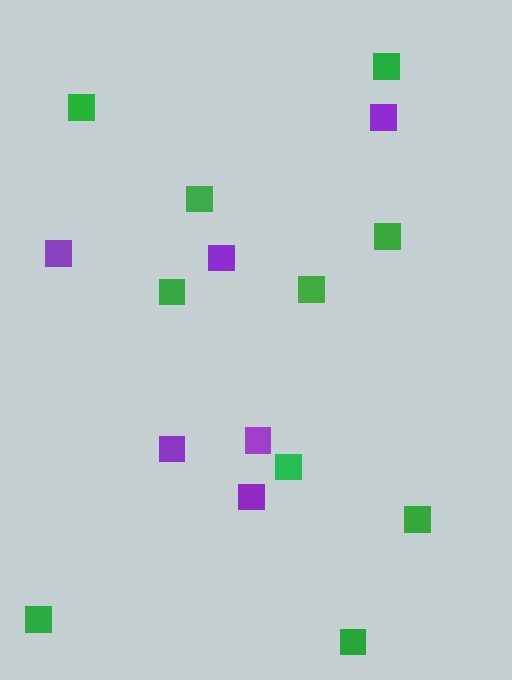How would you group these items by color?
There are 2 groups: one group of purple squares (6) and one group of green squares (10).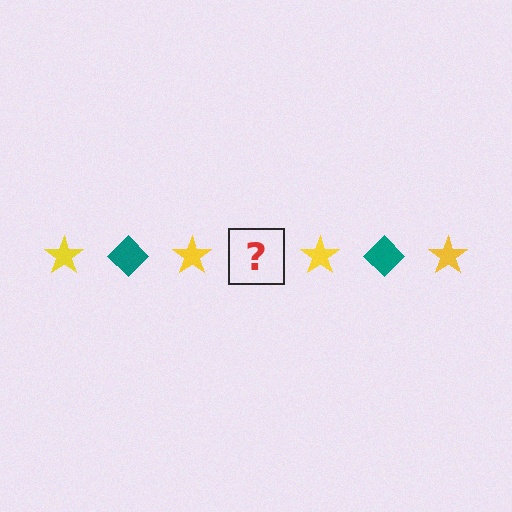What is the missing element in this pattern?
The missing element is a teal diamond.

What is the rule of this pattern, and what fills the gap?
The rule is that the pattern alternates between yellow star and teal diamond. The gap should be filled with a teal diamond.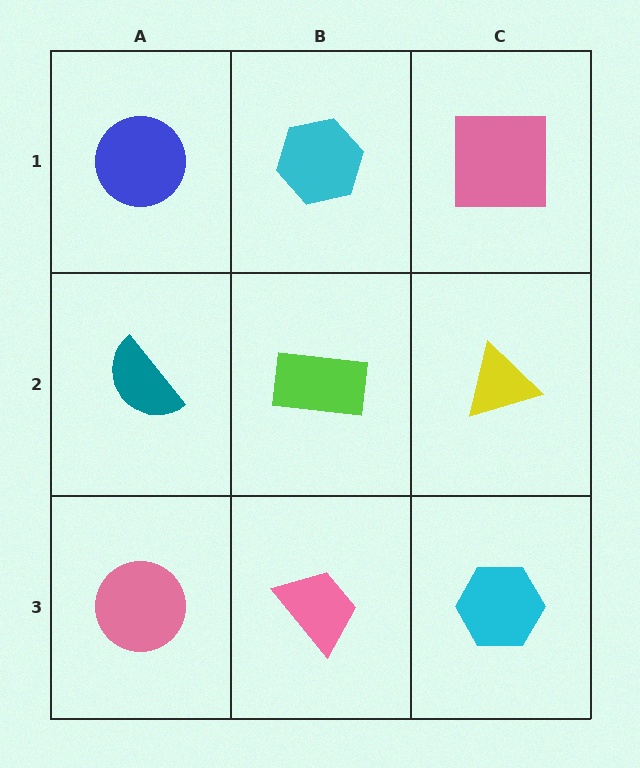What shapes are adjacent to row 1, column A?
A teal semicircle (row 2, column A), a cyan hexagon (row 1, column B).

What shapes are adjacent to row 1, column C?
A yellow triangle (row 2, column C), a cyan hexagon (row 1, column B).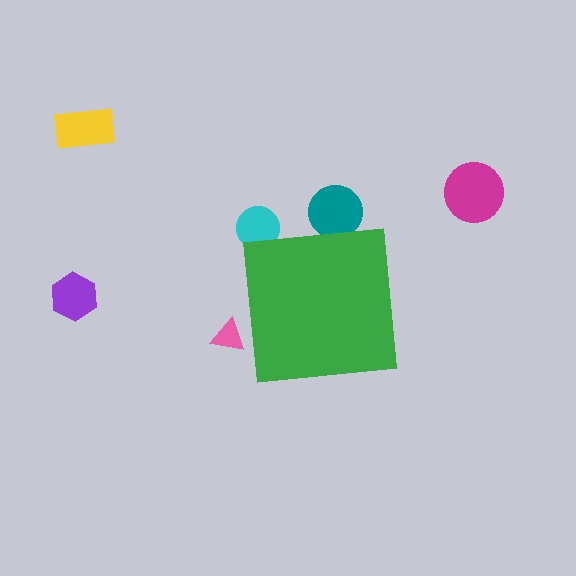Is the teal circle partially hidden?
Yes, the teal circle is partially hidden behind the green square.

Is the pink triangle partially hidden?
Yes, the pink triangle is partially hidden behind the green square.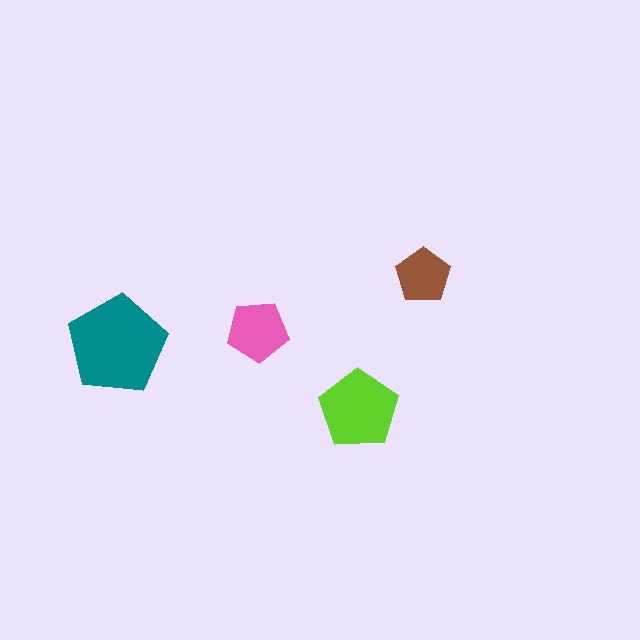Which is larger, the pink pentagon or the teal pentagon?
The teal one.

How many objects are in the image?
There are 4 objects in the image.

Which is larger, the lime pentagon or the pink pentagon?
The lime one.